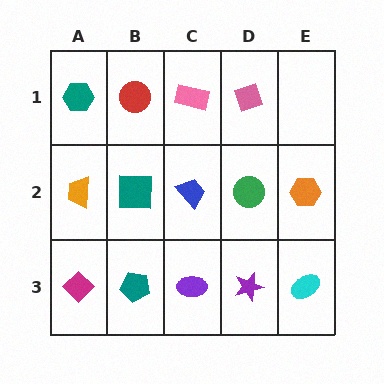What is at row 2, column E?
An orange hexagon.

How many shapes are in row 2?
5 shapes.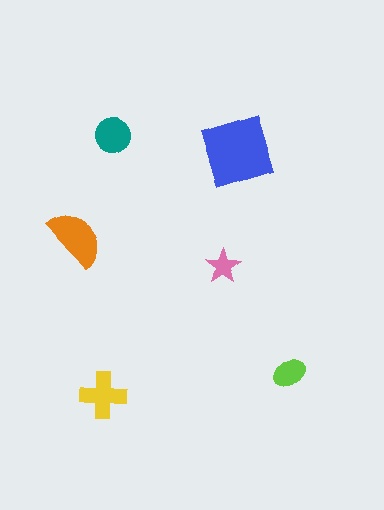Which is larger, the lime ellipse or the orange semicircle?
The orange semicircle.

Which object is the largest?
The blue square.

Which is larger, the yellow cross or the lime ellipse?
The yellow cross.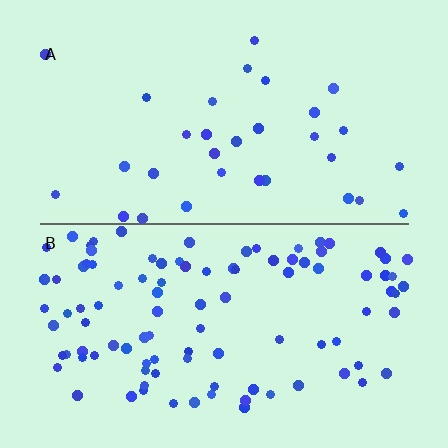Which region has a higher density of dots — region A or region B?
B (the bottom).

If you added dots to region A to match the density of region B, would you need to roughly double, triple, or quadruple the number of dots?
Approximately triple.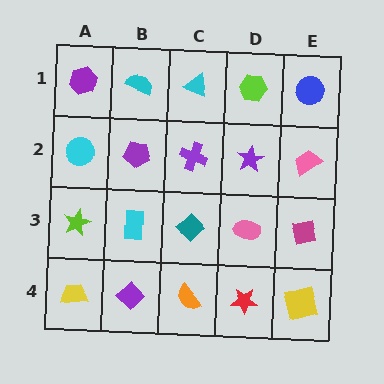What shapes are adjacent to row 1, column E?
A pink trapezoid (row 2, column E), a lime hexagon (row 1, column D).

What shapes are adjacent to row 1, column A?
A cyan circle (row 2, column A), a cyan semicircle (row 1, column B).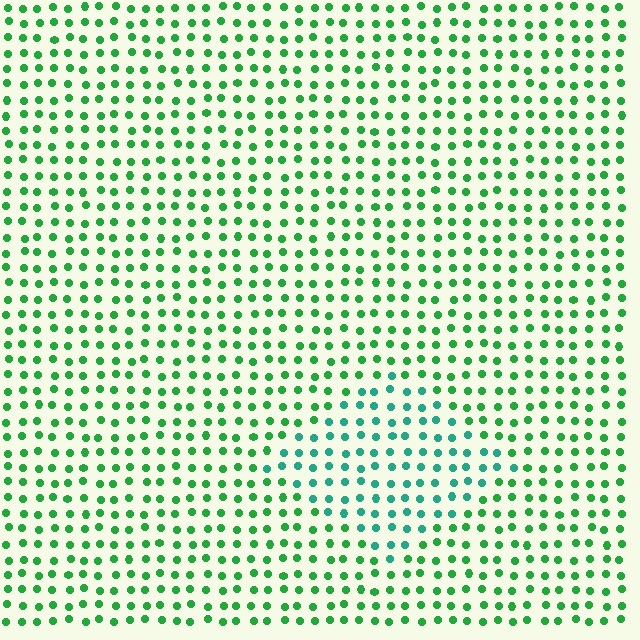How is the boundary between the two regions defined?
The boundary is defined purely by a slight shift in hue (about 34 degrees). Spacing, size, and orientation are identical on both sides.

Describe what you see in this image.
The image is filled with small green elements in a uniform arrangement. A diamond-shaped region is visible where the elements are tinted to a slightly different hue, forming a subtle color boundary.